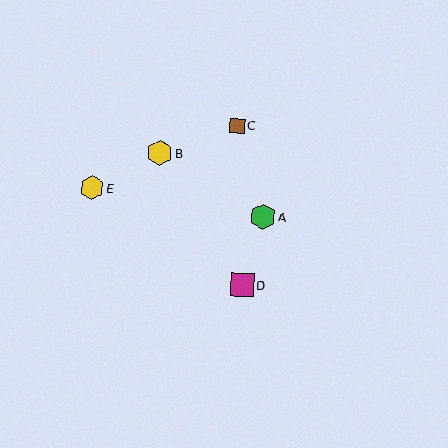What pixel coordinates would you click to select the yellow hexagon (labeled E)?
Click at (92, 188) to select the yellow hexagon E.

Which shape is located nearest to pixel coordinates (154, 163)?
The yellow hexagon (labeled B) at (159, 153) is nearest to that location.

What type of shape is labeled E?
Shape E is a yellow hexagon.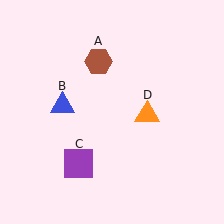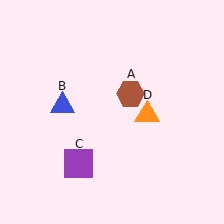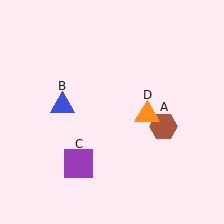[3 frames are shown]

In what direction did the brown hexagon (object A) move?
The brown hexagon (object A) moved down and to the right.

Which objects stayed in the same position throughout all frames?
Blue triangle (object B) and purple square (object C) and orange triangle (object D) remained stationary.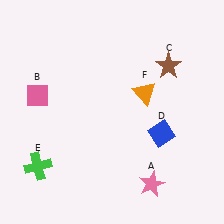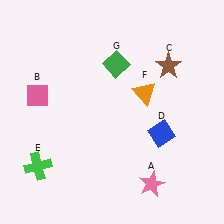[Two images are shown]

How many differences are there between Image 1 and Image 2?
There is 1 difference between the two images.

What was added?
A green diamond (G) was added in Image 2.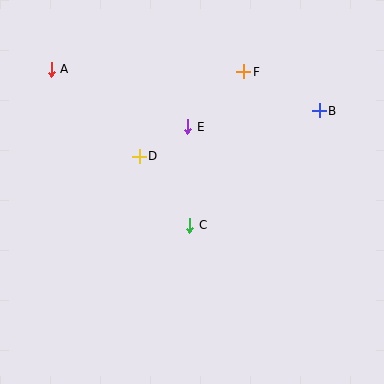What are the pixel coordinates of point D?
Point D is at (139, 156).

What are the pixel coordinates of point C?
Point C is at (190, 225).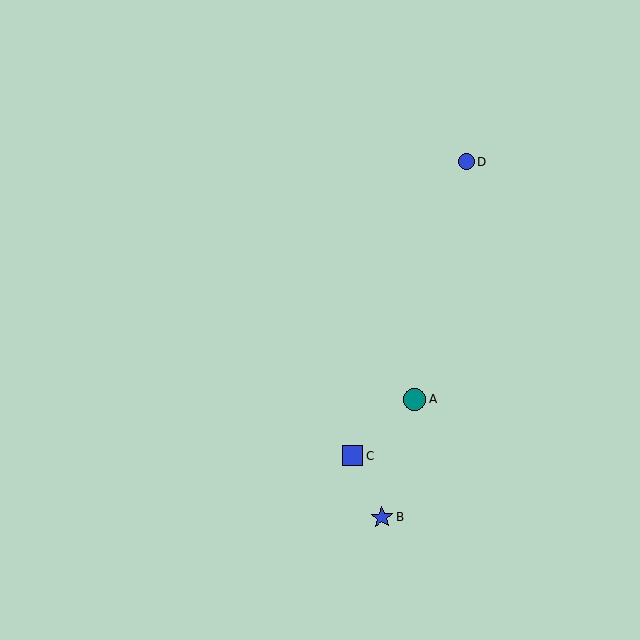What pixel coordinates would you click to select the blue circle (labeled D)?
Click at (466, 161) to select the blue circle D.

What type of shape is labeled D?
Shape D is a blue circle.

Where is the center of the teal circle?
The center of the teal circle is at (414, 400).